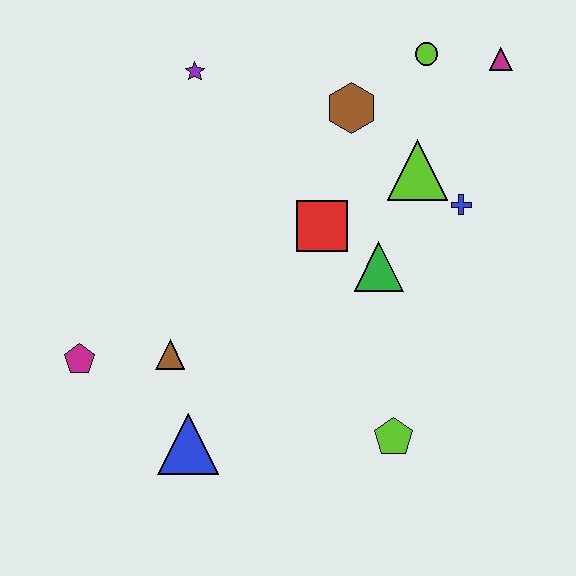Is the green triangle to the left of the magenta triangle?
Yes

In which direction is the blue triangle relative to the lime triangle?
The blue triangle is below the lime triangle.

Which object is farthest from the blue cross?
The magenta pentagon is farthest from the blue cross.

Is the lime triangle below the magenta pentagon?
No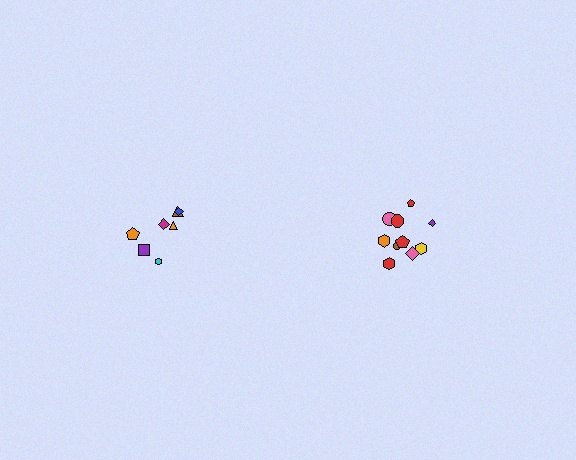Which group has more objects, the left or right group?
The right group.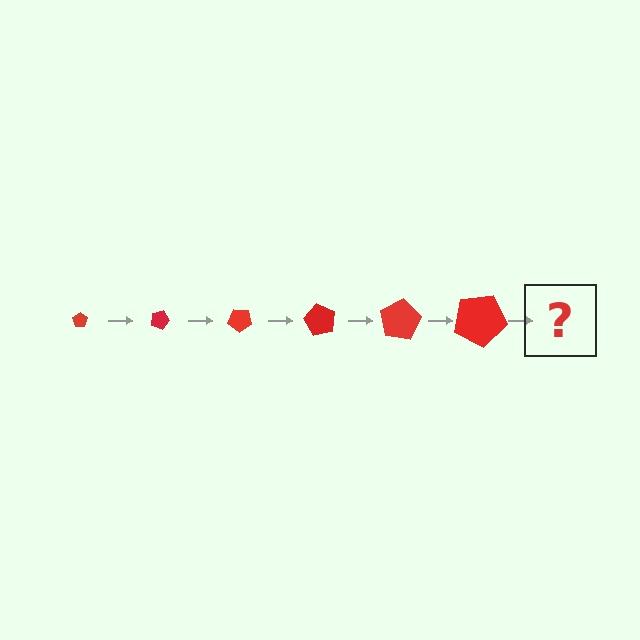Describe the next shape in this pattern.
It should be a pentagon, larger than the previous one and rotated 120 degrees from the start.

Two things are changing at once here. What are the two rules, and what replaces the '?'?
The two rules are that the pentagon grows larger each step and it rotates 20 degrees each step. The '?' should be a pentagon, larger than the previous one and rotated 120 degrees from the start.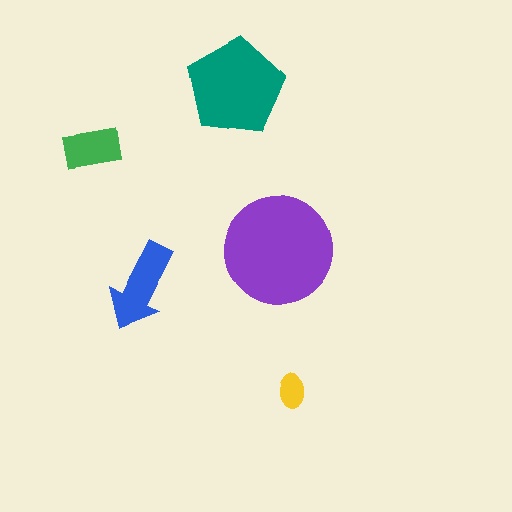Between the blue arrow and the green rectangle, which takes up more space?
The blue arrow.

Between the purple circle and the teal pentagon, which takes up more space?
The purple circle.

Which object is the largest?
The purple circle.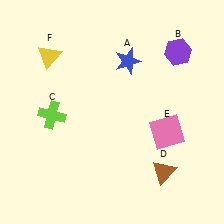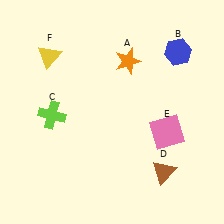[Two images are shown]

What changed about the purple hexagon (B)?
In Image 1, B is purple. In Image 2, it changed to blue.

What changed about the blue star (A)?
In Image 1, A is blue. In Image 2, it changed to orange.